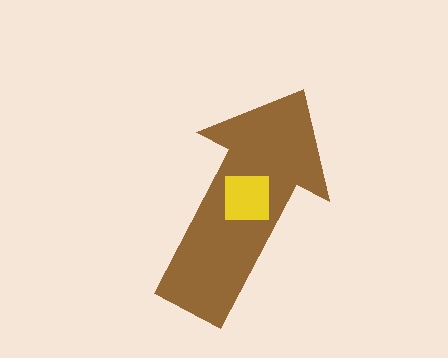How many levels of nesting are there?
2.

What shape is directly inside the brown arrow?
The yellow square.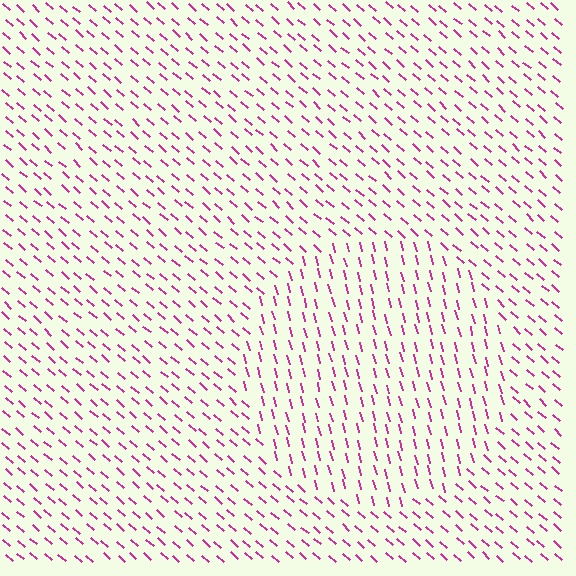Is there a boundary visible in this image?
Yes, there is a texture boundary formed by a change in line orientation.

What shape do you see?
I see a circle.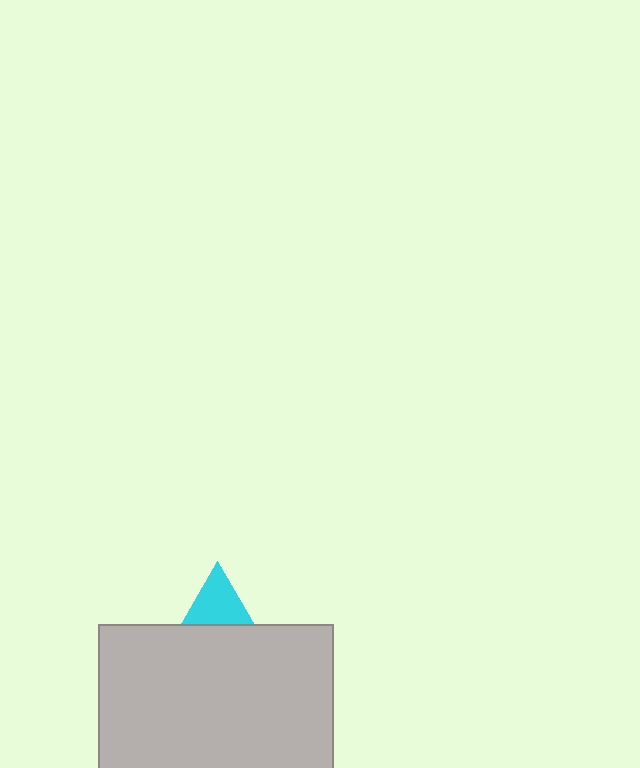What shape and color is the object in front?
The object in front is a light gray rectangle.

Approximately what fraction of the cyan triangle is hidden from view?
Roughly 63% of the cyan triangle is hidden behind the light gray rectangle.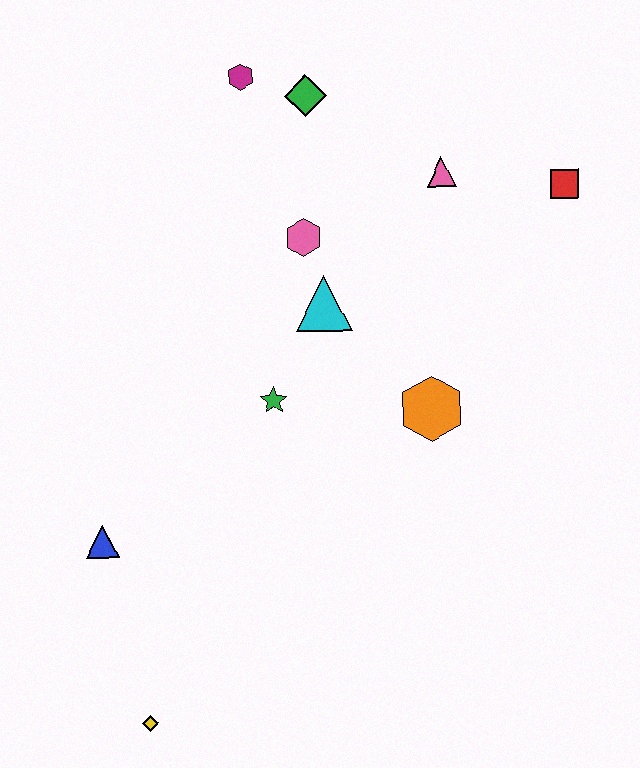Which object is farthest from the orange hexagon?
The yellow diamond is farthest from the orange hexagon.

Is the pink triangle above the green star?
Yes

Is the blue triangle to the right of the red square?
No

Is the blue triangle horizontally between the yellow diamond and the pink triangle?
No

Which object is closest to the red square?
The pink triangle is closest to the red square.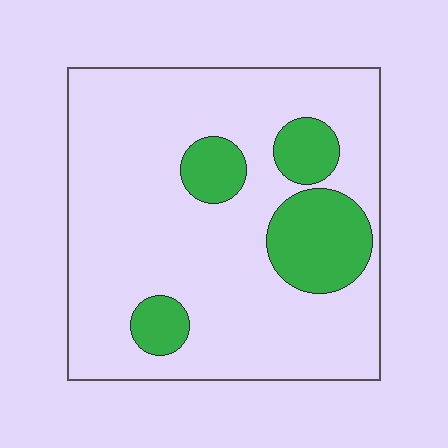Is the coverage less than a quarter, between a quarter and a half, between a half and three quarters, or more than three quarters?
Less than a quarter.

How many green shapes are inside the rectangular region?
4.